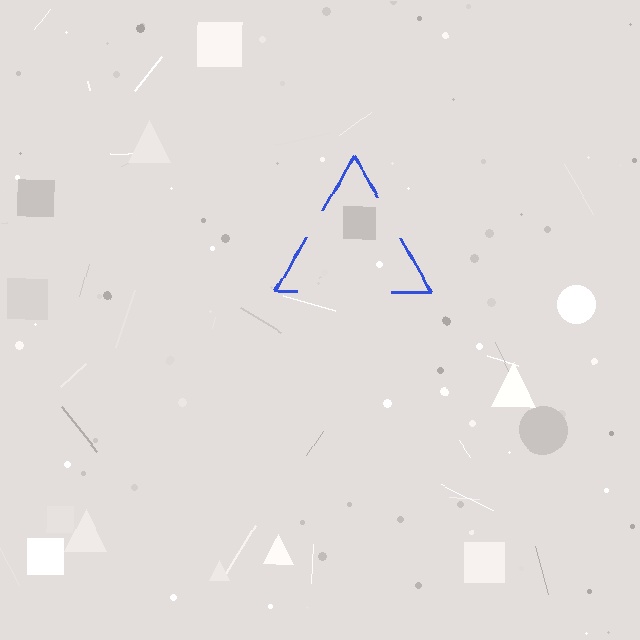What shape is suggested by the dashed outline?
The dashed outline suggests a triangle.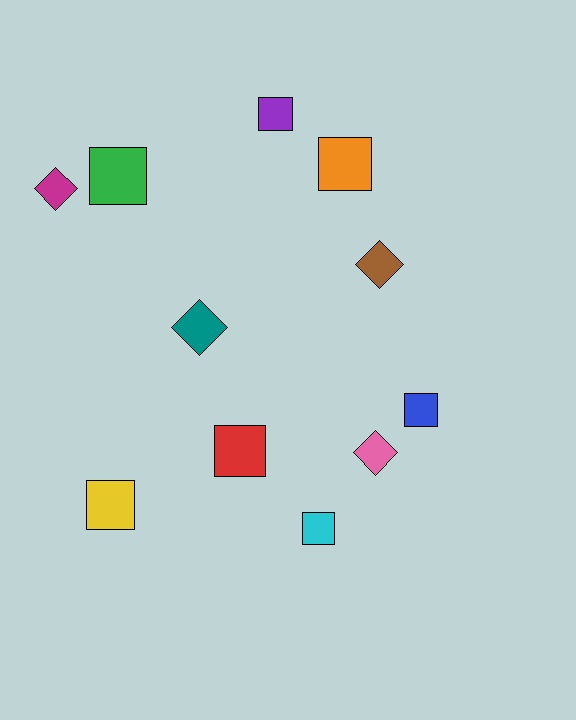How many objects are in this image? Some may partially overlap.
There are 11 objects.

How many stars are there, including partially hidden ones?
There are no stars.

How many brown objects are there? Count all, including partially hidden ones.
There is 1 brown object.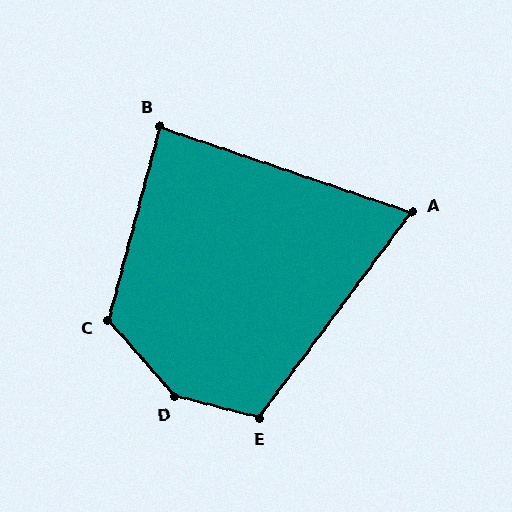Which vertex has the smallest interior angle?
A, at approximately 72 degrees.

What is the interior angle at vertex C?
Approximately 123 degrees (obtuse).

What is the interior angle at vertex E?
Approximately 112 degrees (obtuse).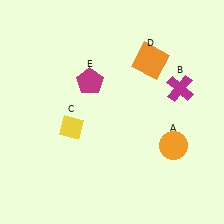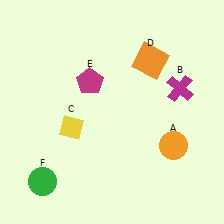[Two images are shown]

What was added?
A green circle (F) was added in Image 2.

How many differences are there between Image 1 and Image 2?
There is 1 difference between the two images.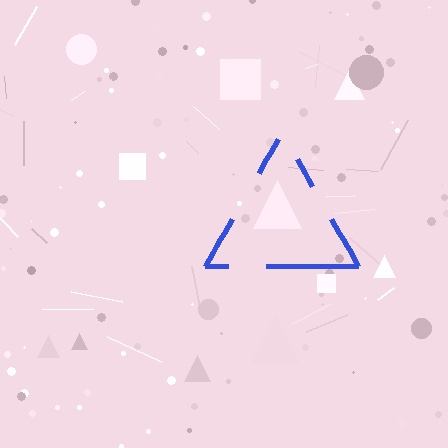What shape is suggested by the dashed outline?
The dashed outline suggests a triangle.